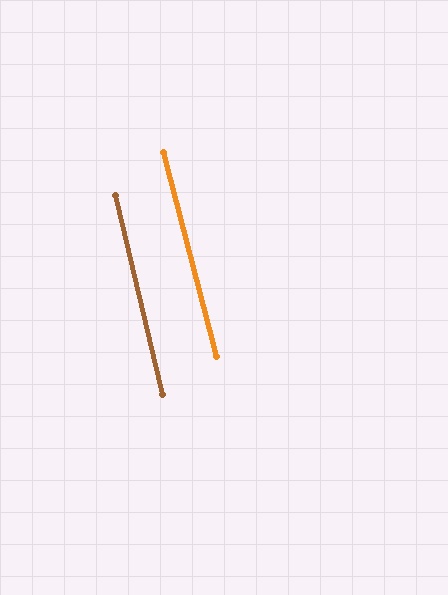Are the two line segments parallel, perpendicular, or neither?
Parallel — their directions differ by only 1.2°.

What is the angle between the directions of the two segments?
Approximately 1 degree.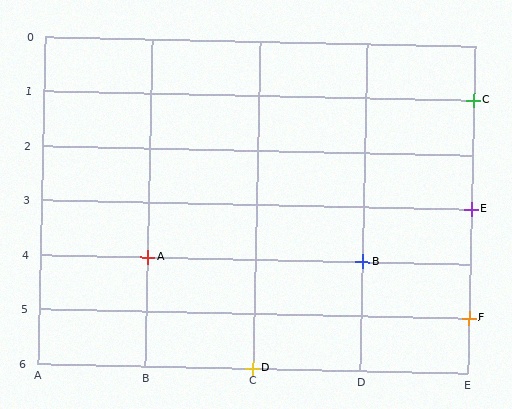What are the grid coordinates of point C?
Point C is at grid coordinates (E, 1).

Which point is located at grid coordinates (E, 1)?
Point C is at (E, 1).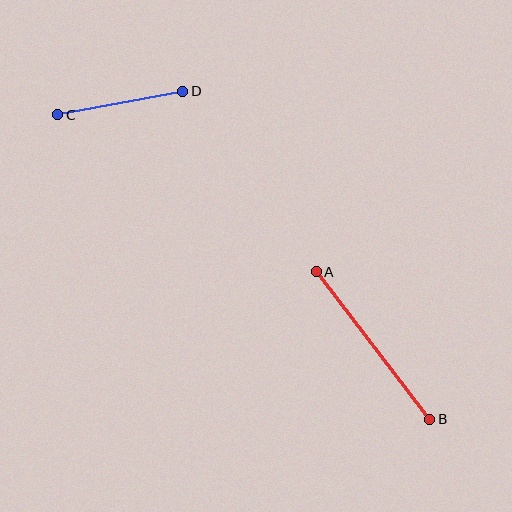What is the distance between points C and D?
The distance is approximately 127 pixels.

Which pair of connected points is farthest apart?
Points A and B are farthest apart.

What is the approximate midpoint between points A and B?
The midpoint is at approximately (373, 346) pixels.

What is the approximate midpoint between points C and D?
The midpoint is at approximately (120, 103) pixels.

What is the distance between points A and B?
The distance is approximately 186 pixels.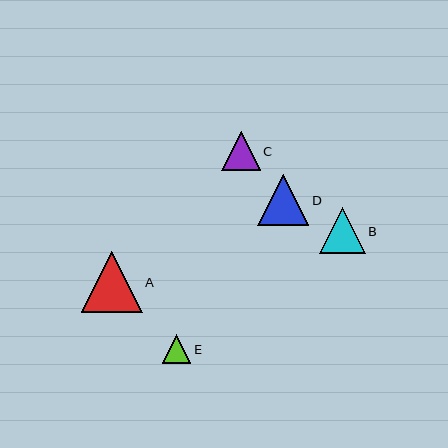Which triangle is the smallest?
Triangle E is the smallest with a size of approximately 29 pixels.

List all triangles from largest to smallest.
From largest to smallest: A, D, B, C, E.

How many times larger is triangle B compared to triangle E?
Triangle B is approximately 1.6 times the size of triangle E.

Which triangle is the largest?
Triangle A is the largest with a size of approximately 61 pixels.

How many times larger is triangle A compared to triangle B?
Triangle A is approximately 1.3 times the size of triangle B.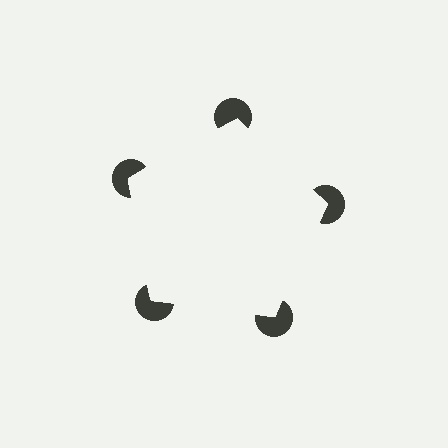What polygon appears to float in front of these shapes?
An illusory pentagon — its edges are inferred from the aligned wedge cuts in the pac-man discs, not physically drawn.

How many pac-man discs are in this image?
There are 5 — one at each vertex of the illusory pentagon.